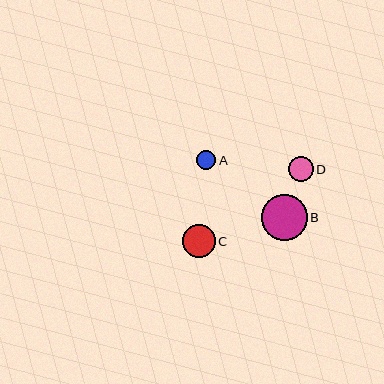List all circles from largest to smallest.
From largest to smallest: B, C, D, A.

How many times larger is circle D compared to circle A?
Circle D is approximately 1.3 times the size of circle A.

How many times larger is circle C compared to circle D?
Circle C is approximately 1.4 times the size of circle D.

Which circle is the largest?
Circle B is the largest with a size of approximately 46 pixels.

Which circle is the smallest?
Circle A is the smallest with a size of approximately 19 pixels.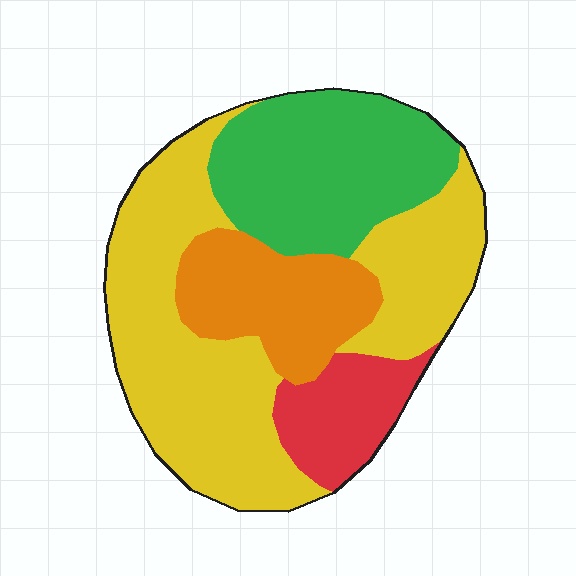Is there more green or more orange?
Green.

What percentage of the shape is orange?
Orange takes up about one sixth (1/6) of the shape.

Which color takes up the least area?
Red, at roughly 10%.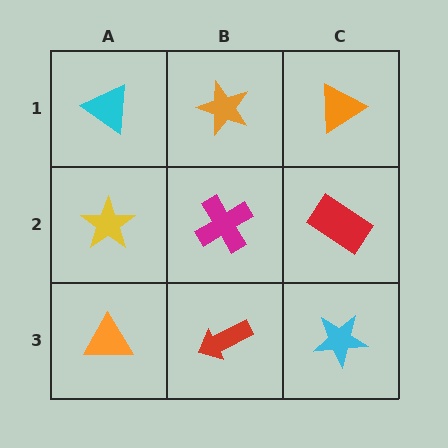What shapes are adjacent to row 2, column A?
A cyan triangle (row 1, column A), an orange triangle (row 3, column A), a magenta cross (row 2, column B).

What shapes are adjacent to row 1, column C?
A red rectangle (row 2, column C), an orange star (row 1, column B).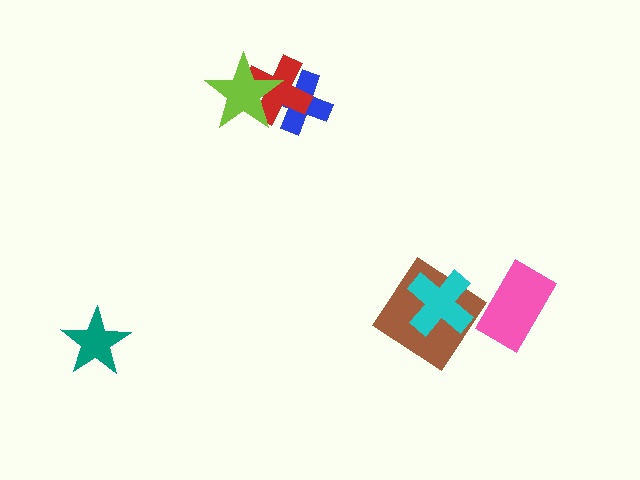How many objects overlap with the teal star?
0 objects overlap with the teal star.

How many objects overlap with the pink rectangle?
0 objects overlap with the pink rectangle.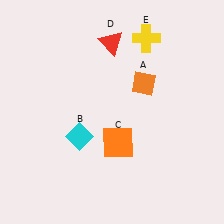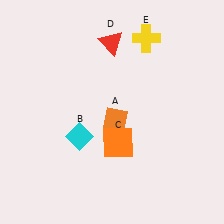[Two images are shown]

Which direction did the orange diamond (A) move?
The orange diamond (A) moved down.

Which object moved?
The orange diamond (A) moved down.